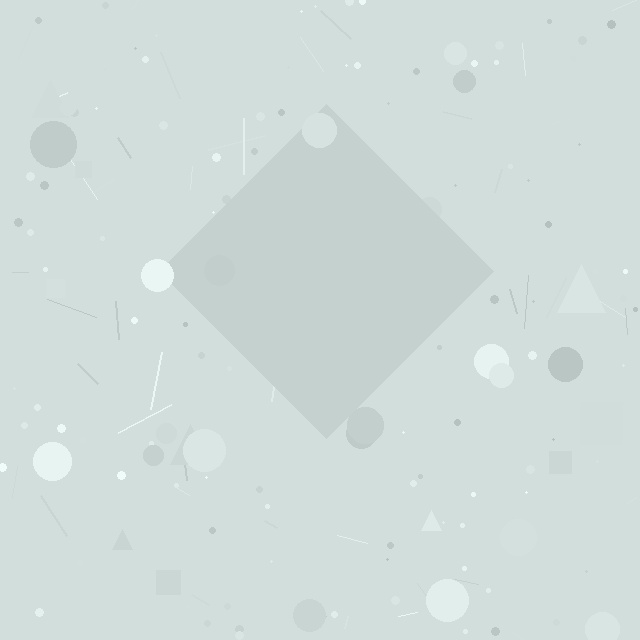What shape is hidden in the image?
A diamond is hidden in the image.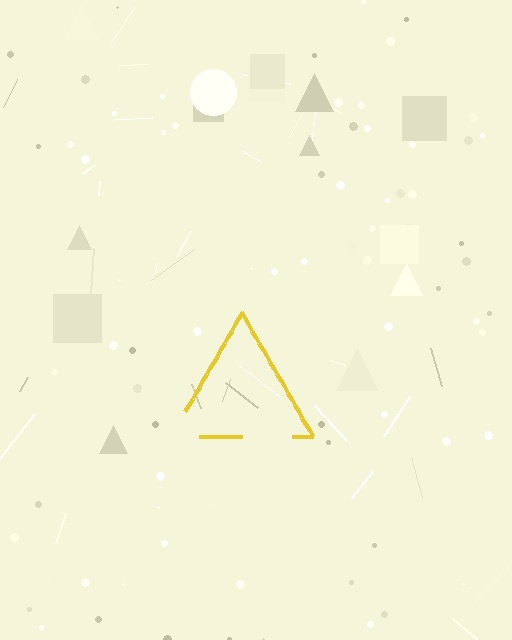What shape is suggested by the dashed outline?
The dashed outline suggests a triangle.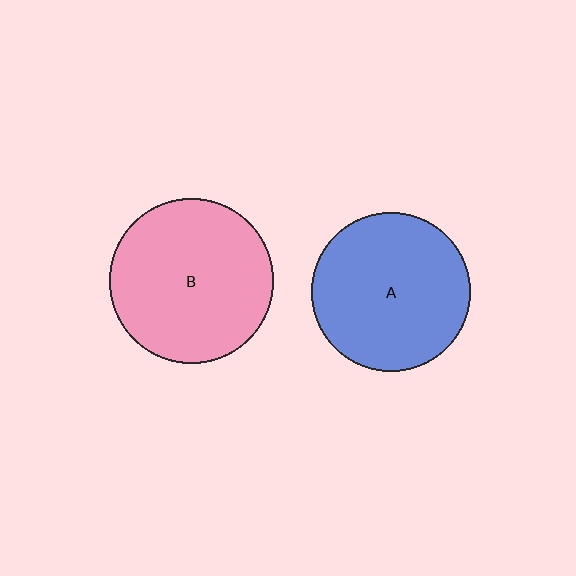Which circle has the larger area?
Circle B (pink).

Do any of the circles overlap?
No, none of the circles overlap.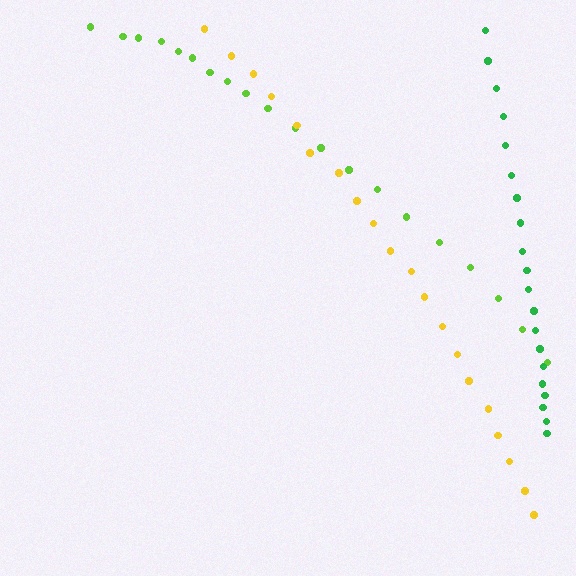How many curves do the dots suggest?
There are 3 distinct paths.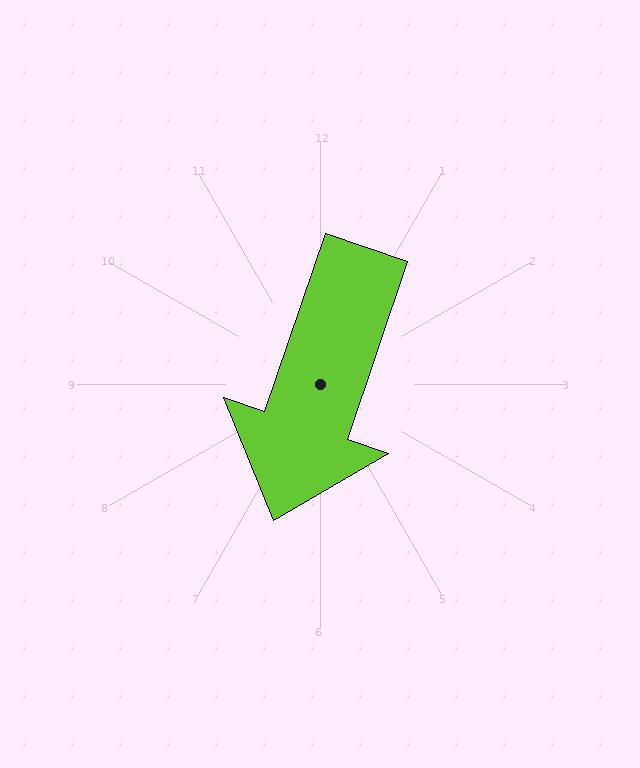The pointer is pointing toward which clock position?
Roughly 7 o'clock.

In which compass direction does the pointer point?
South.